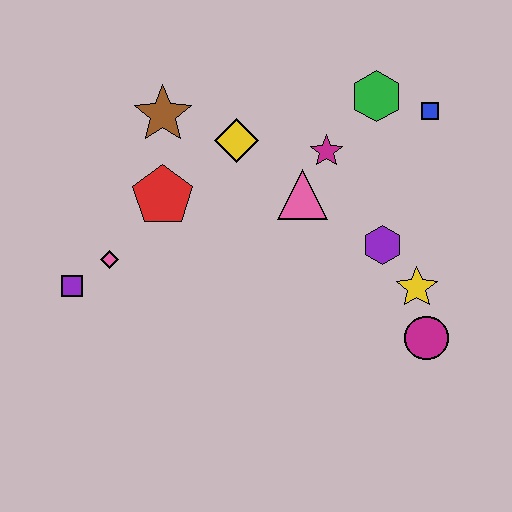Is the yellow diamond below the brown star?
Yes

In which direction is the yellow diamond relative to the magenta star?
The yellow diamond is to the left of the magenta star.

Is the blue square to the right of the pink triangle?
Yes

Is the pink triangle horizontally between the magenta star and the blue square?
No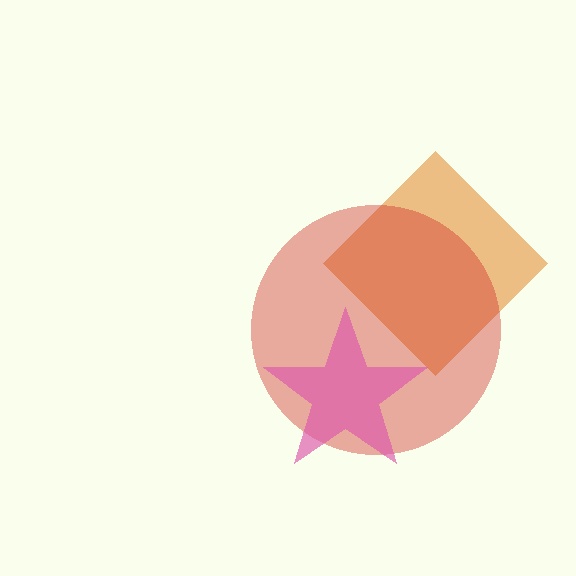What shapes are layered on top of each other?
The layered shapes are: an orange diamond, a red circle, a pink star.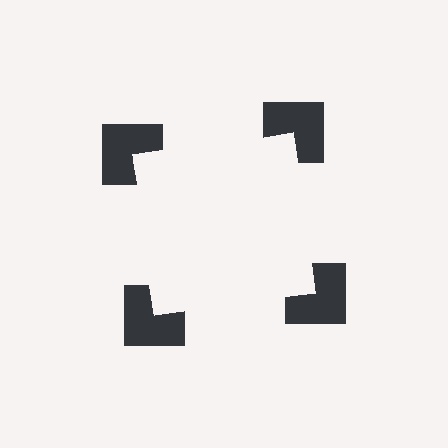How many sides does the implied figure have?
4 sides.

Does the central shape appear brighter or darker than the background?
It typically appears slightly brighter than the background, even though no actual brightness change is drawn.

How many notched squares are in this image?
There are 4 — one at each vertex of the illusory square.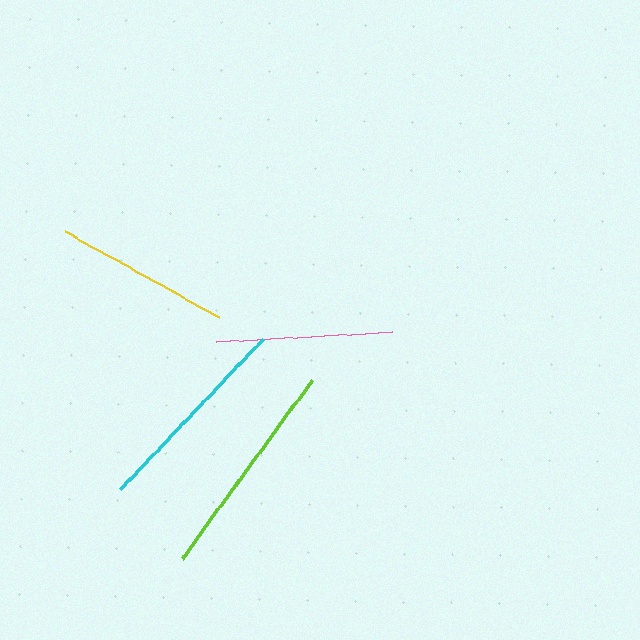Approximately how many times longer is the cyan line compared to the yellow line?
The cyan line is approximately 1.2 times the length of the yellow line.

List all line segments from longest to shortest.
From longest to shortest: lime, cyan, pink, yellow.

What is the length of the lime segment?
The lime segment is approximately 221 pixels long.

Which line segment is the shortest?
The yellow line is the shortest at approximately 177 pixels.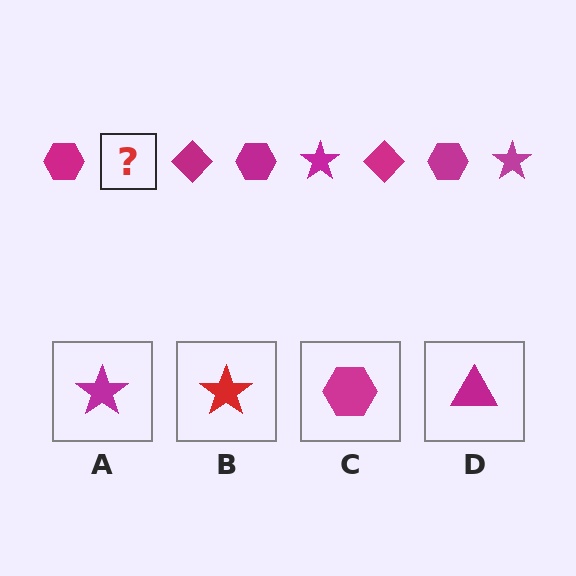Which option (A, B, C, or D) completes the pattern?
A.